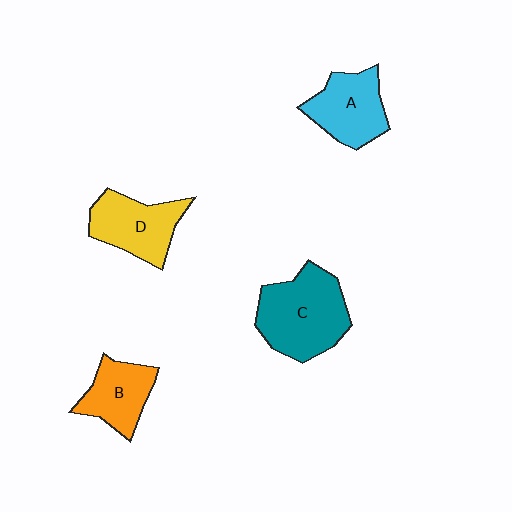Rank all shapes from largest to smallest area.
From largest to smallest: C (teal), D (yellow), A (cyan), B (orange).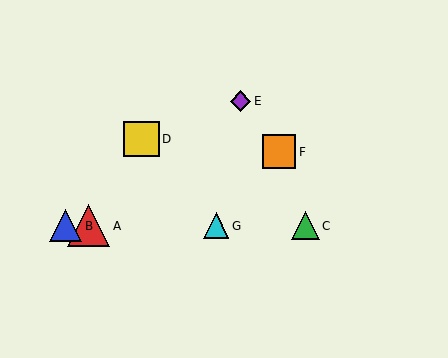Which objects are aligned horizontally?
Objects A, B, C, G are aligned horizontally.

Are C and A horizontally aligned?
Yes, both are at y≈226.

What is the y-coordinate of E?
Object E is at y≈101.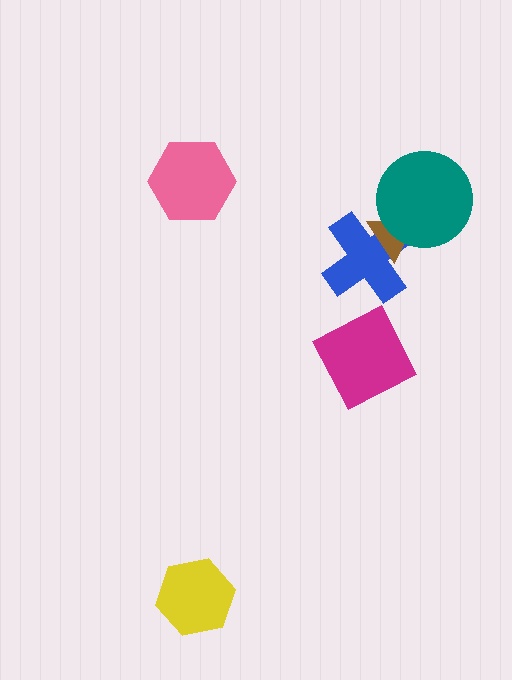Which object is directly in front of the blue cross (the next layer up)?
The brown triangle is directly in front of the blue cross.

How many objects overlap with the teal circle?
2 objects overlap with the teal circle.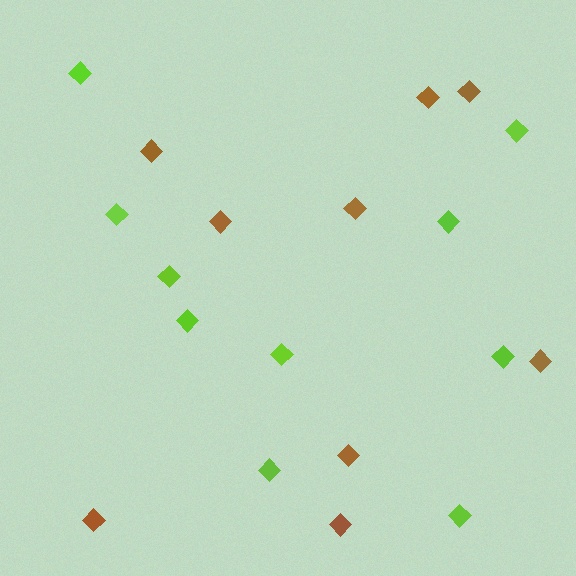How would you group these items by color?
There are 2 groups: one group of lime diamonds (10) and one group of brown diamonds (9).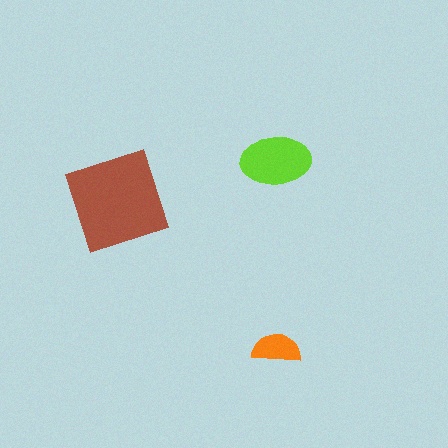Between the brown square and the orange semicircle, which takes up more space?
The brown square.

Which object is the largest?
The brown square.